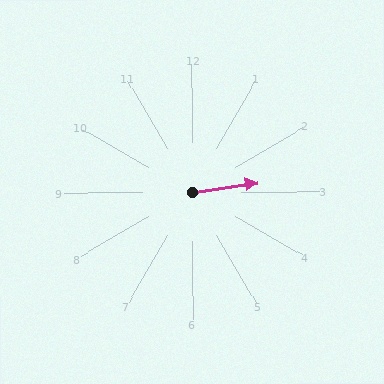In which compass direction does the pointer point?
East.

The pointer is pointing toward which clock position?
Roughly 3 o'clock.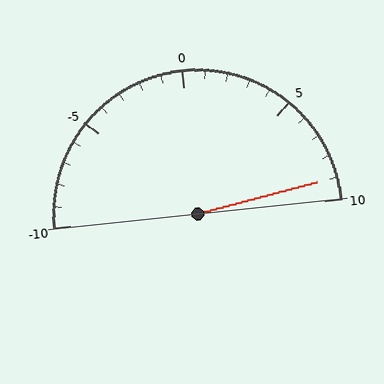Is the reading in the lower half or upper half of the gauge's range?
The reading is in the upper half of the range (-10 to 10).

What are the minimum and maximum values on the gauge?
The gauge ranges from -10 to 10.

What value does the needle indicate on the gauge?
The needle indicates approximately 9.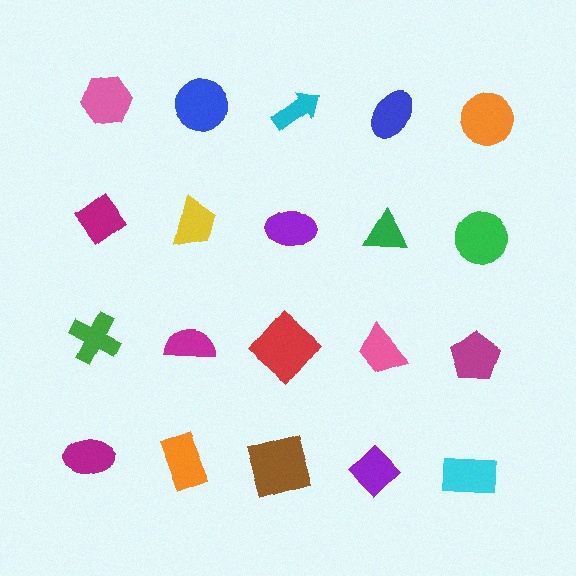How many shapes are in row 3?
5 shapes.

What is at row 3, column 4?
A pink trapezoid.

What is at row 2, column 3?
A purple ellipse.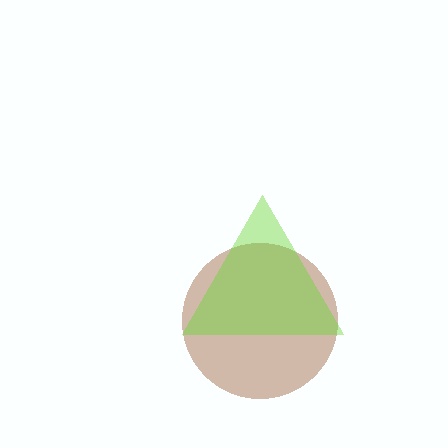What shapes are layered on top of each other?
The layered shapes are: a brown circle, a lime triangle.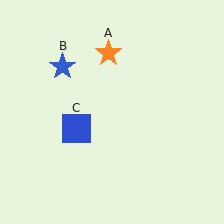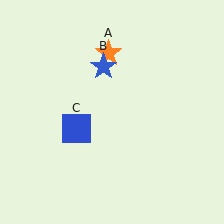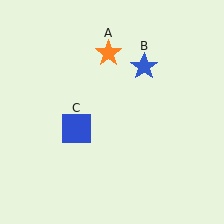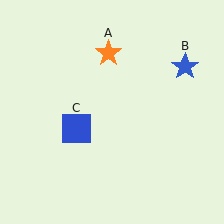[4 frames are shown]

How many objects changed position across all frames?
1 object changed position: blue star (object B).